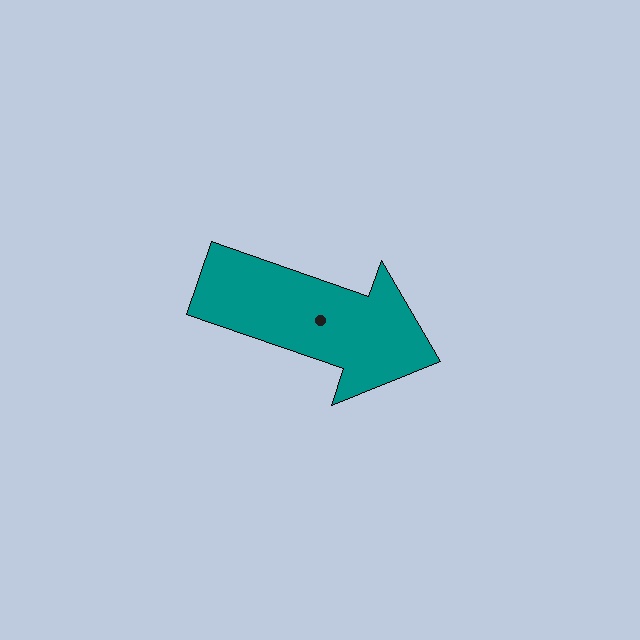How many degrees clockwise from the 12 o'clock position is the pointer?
Approximately 109 degrees.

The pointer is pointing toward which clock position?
Roughly 4 o'clock.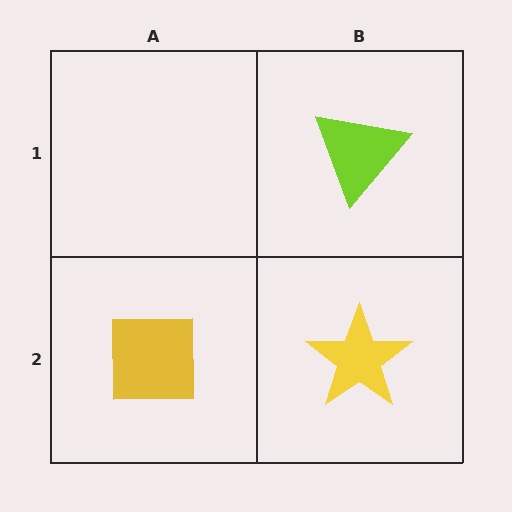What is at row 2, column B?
A yellow star.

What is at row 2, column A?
A yellow square.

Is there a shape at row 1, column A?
No, that cell is empty.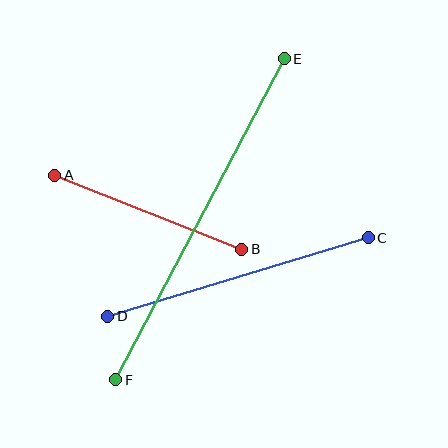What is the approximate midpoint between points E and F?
The midpoint is at approximately (200, 219) pixels.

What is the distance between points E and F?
The distance is approximately 362 pixels.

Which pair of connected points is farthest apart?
Points E and F are farthest apart.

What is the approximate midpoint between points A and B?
The midpoint is at approximately (148, 212) pixels.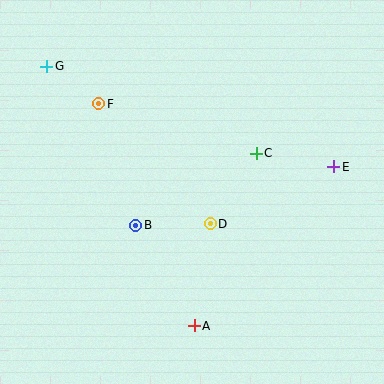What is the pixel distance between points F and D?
The distance between F and D is 164 pixels.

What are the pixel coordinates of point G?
Point G is at (47, 66).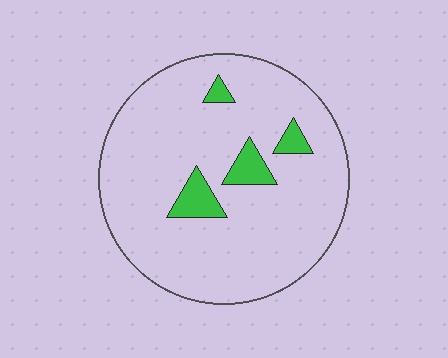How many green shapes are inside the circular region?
4.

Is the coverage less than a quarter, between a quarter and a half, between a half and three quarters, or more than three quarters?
Less than a quarter.